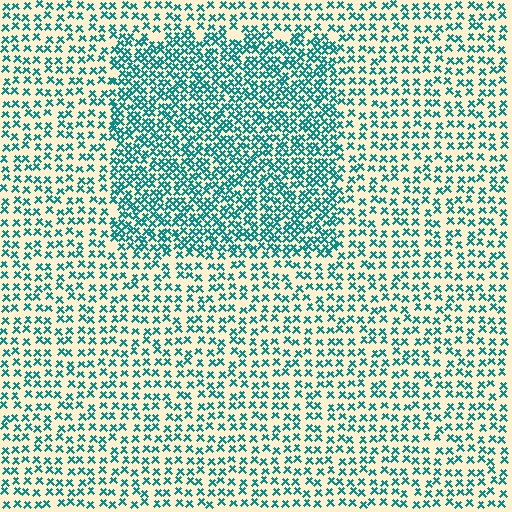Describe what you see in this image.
The image contains small teal elements arranged at two different densities. A rectangle-shaped region is visible where the elements are more densely packed than the surrounding area.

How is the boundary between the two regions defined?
The boundary is defined by a change in element density (approximately 1.9x ratio). All elements are the same color, size, and shape.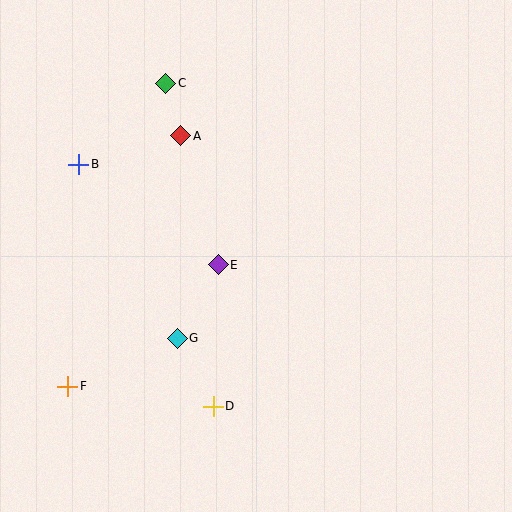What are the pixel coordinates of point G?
Point G is at (177, 338).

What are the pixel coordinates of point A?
Point A is at (181, 136).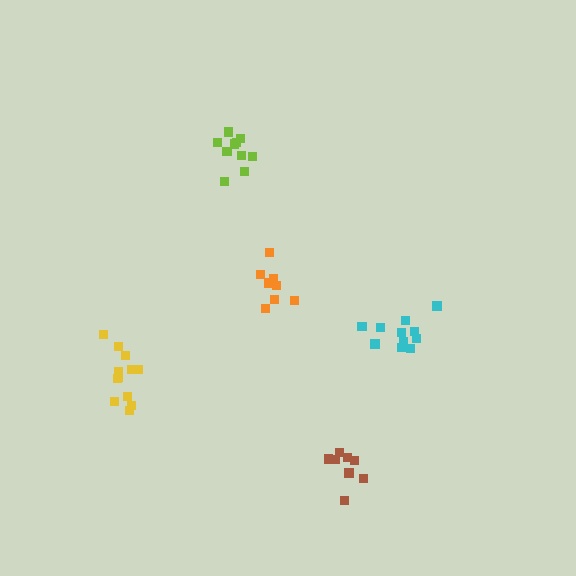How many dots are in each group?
Group 1: 8 dots, Group 2: 12 dots, Group 3: 10 dots, Group 4: 11 dots, Group 5: 8 dots (49 total).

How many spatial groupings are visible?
There are 5 spatial groupings.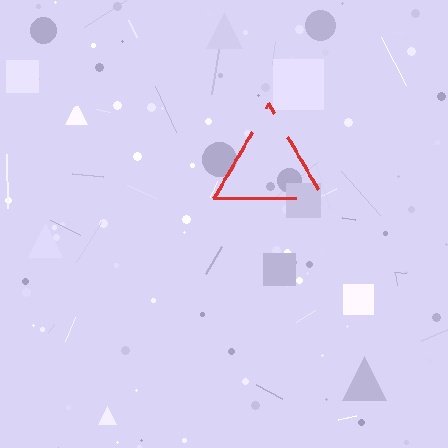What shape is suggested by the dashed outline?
The dashed outline suggests a triangle.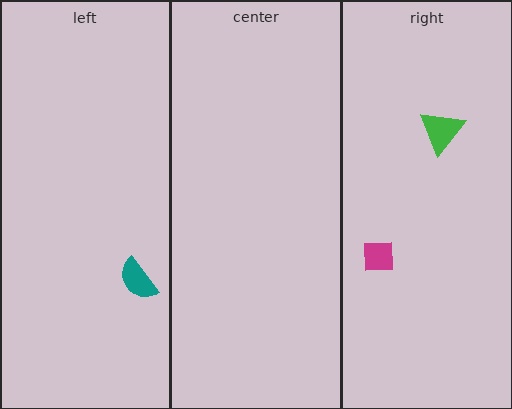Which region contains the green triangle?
The right region.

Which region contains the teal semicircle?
The left region.